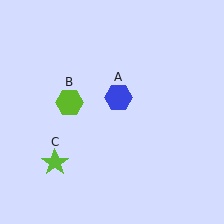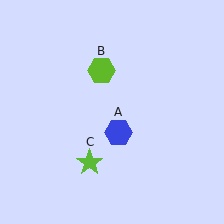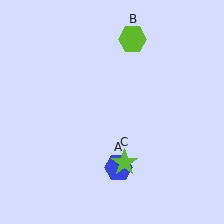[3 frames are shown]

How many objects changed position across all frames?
3 objects changed position: blue hexagon (object A), lime hexagon (object B), lime star (object C).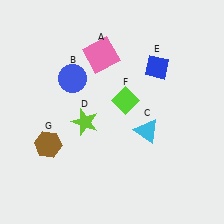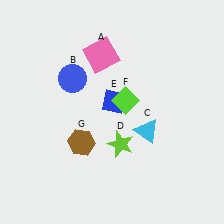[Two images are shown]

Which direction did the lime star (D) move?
The lime star (D) moved right.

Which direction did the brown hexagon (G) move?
The brown hexagon (G) moved right.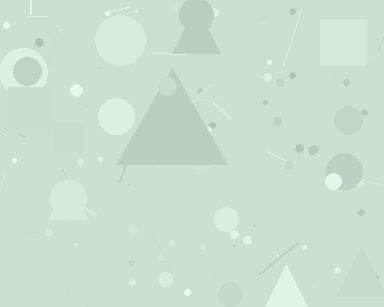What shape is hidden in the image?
A triangle is hidden in the image.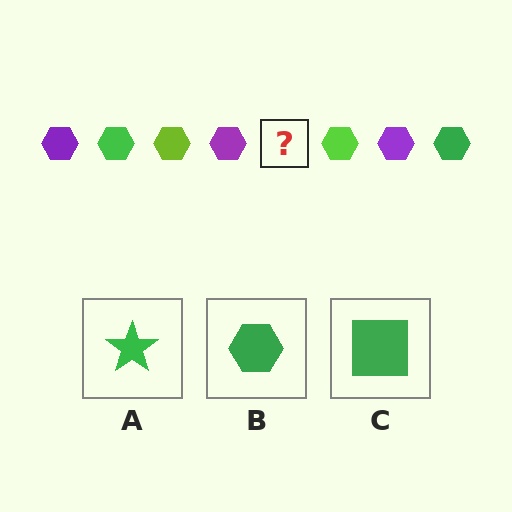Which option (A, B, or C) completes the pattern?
B.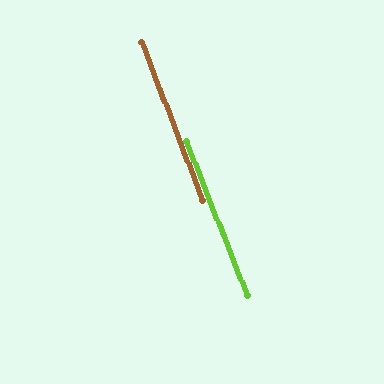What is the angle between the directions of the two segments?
Approximately 0 degrees.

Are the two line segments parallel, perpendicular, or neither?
Parallel — their directions differ by only 0.4°.